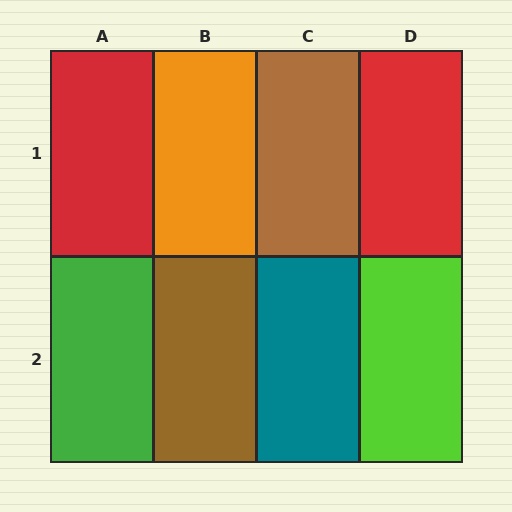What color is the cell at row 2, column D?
Lime.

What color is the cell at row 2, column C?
Teal.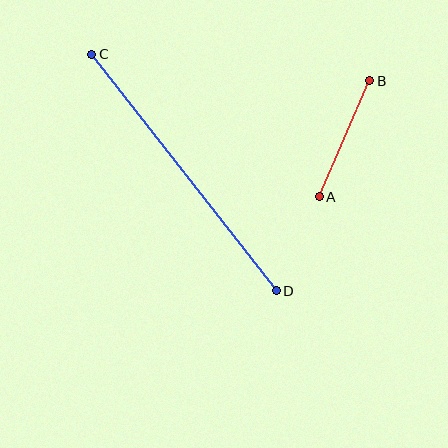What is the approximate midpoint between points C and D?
The midpoint is at approximately (184, 173) pixels.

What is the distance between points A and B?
The distance is approximately 127 pixels.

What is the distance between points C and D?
The distance is approximately 300 pixels.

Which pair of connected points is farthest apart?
Points C and D are farthest apart.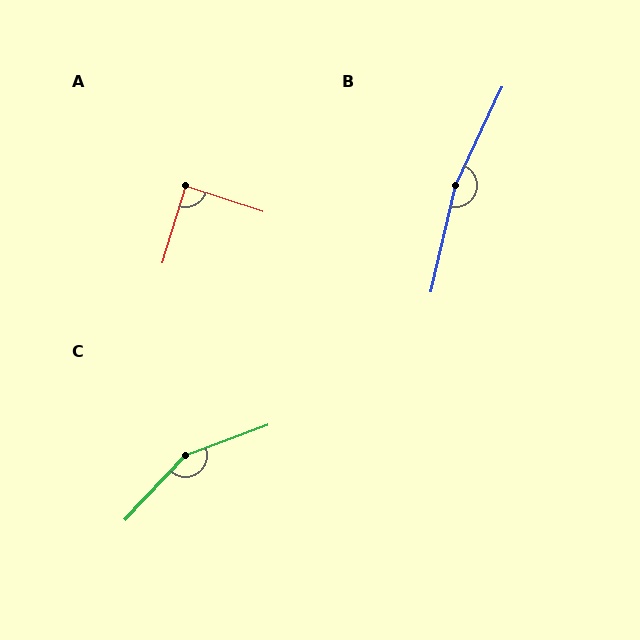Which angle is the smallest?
A, at approximately 89 degrees.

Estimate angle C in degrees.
Approximately 153 degrees.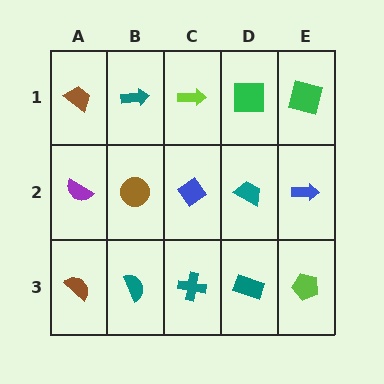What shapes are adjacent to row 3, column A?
A purple semicircle (row 2, column A), a teal semicircle (row 3, column B).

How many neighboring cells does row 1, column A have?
2.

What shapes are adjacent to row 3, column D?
A teal trapezoid (row 2, column D), a teal cross (row 3, column C), a lime pentagon (row 3, column E).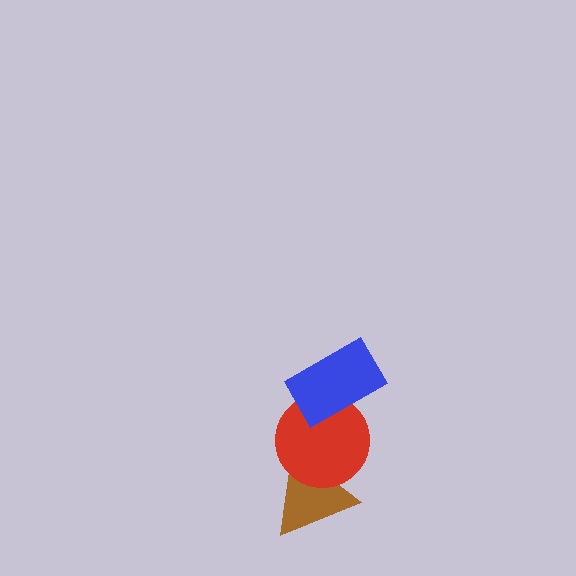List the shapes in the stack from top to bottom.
From top to bottom: the blue rectangle, the red circle, the brown triangle.